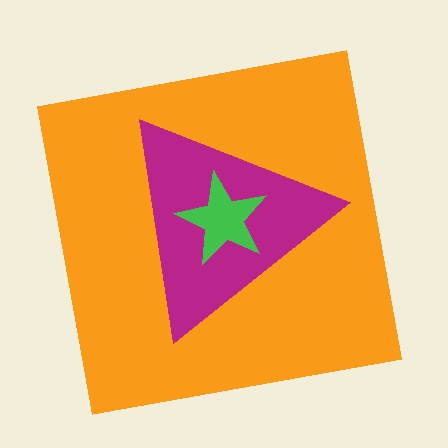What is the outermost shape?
The orange square.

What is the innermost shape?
The green star.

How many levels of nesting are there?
3.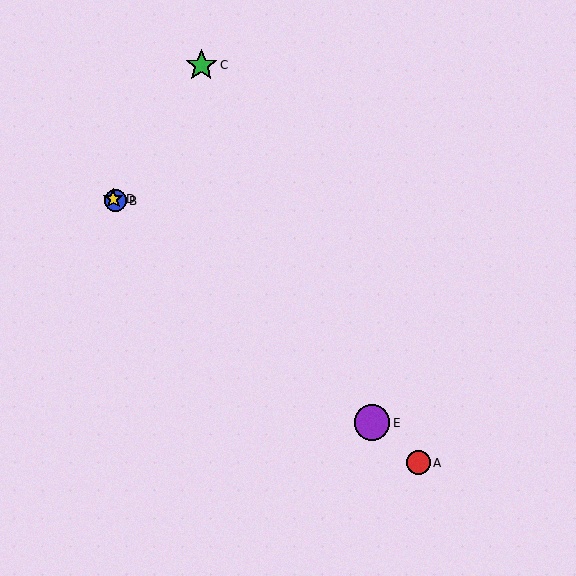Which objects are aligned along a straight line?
Objects A, B, D, E are aligned along a straight line.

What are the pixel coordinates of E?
Object E is at (372, 423).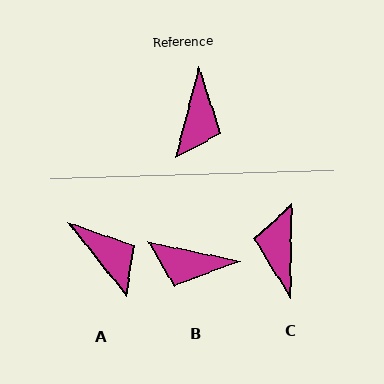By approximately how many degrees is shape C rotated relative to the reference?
Approximately 166 degrees clockwise.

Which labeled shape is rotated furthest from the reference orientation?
C, about 166 degrees away.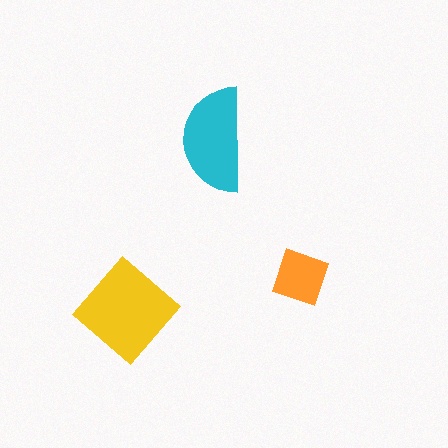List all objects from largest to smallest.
The yellow diamond, the cyan semicircle, the orange square.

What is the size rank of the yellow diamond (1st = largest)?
1st.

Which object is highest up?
The cyan semicircle is topmost.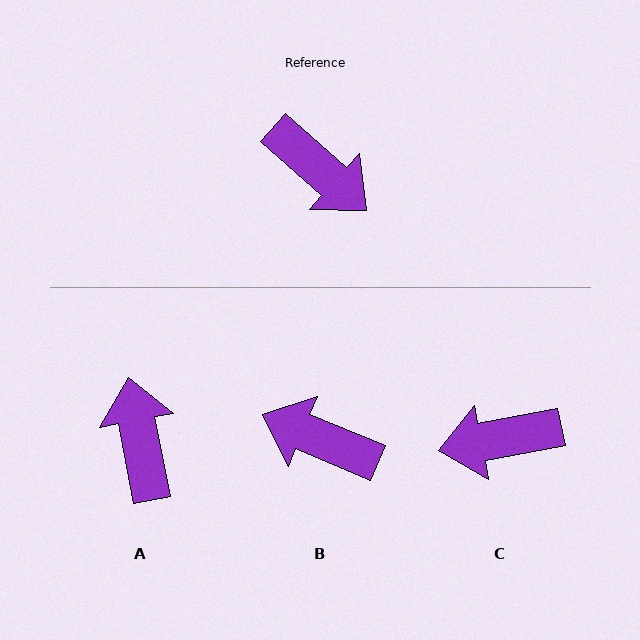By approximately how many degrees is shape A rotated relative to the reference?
Approximately 142 degrees counter-clockwise.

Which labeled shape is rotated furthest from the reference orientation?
B, about 161 degrees away.